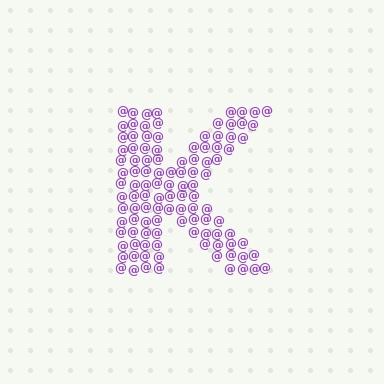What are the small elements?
The small elements are at signs.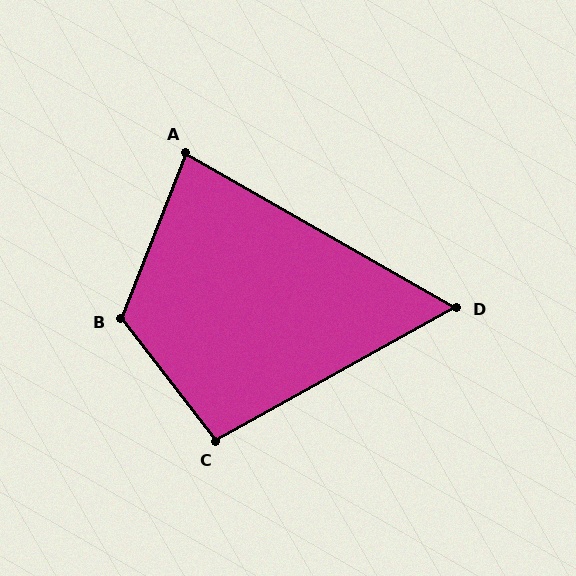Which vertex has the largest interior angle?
B, at approximately 121 degrees.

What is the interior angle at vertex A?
Approximately 81 degrees (acute).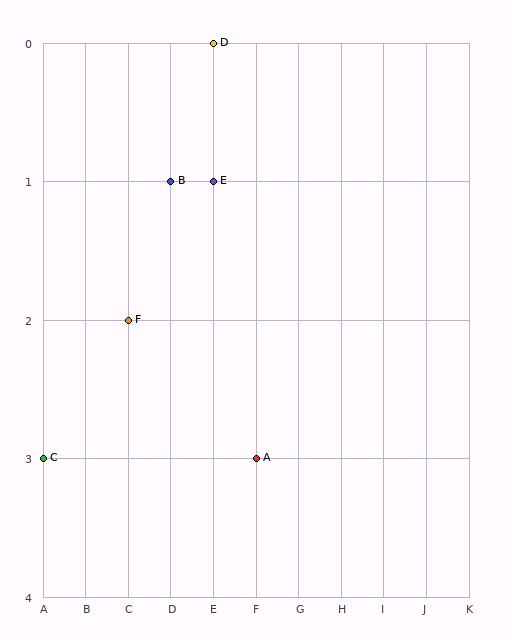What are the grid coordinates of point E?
Point E is at grid coordinates (E, 1).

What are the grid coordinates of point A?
Point A is at grid coordinates (F, 3).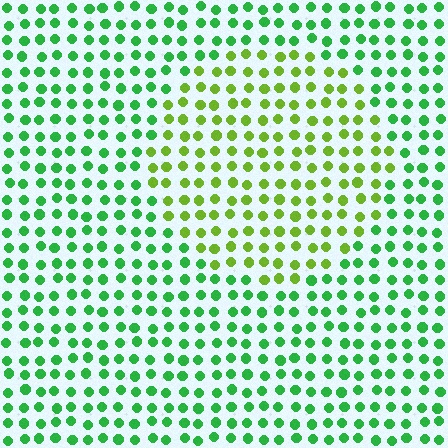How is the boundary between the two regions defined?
The boundary is defined purely by a slight shift in hue (about 39 degrees). Spacing, size, and orientation are identical on both sides.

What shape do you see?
I see a circle.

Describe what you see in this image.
The image is filled with small green elements in a uniform arrangement. A circle-shaped region is visible where the elements are tinted to a slightly different hue, forming a subtle color boundary.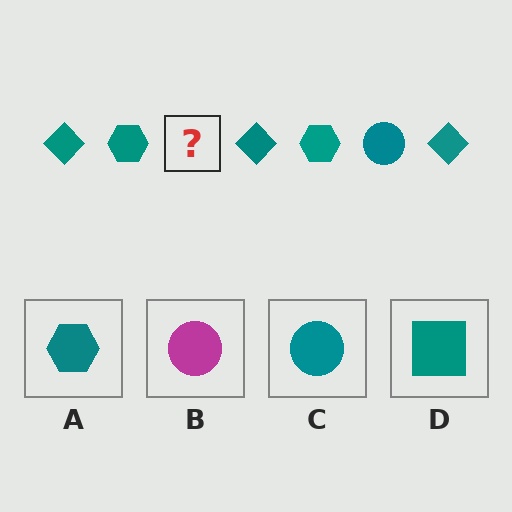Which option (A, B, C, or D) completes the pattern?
C.